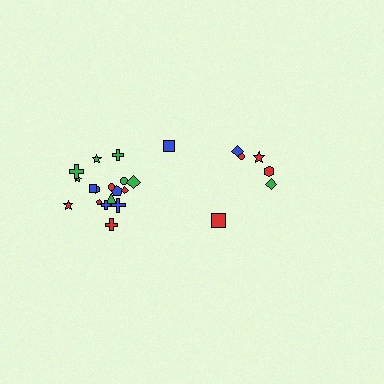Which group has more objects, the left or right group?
The left group.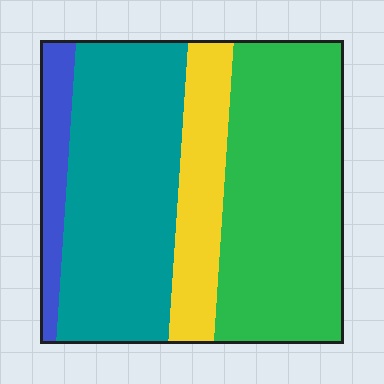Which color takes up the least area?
Blue, at roughly 10%.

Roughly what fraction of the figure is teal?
Teal takes up about three eighths (3/8) of the figure.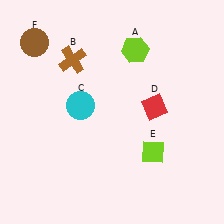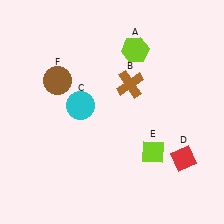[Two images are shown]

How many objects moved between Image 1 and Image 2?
3 objects moved between the two images.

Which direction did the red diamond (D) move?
The red diamond (D) moved down.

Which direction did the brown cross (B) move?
The brown cross (B) moved right.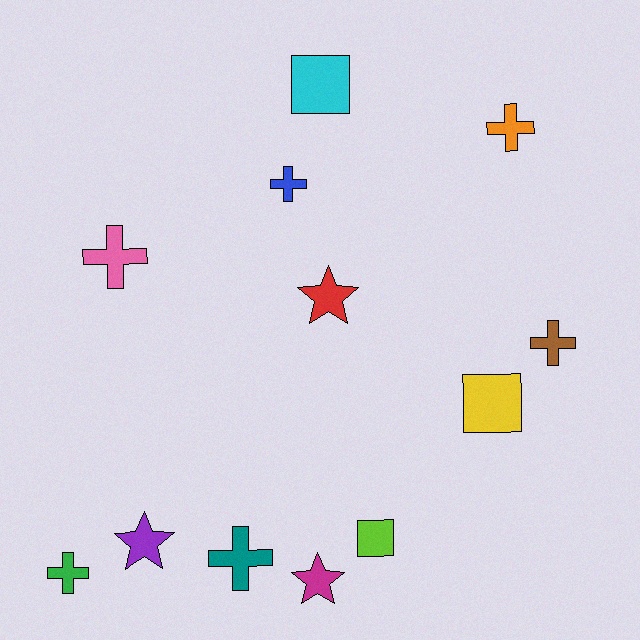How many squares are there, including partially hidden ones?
There are 3 squares.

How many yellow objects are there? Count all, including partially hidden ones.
There is 1 yellow object.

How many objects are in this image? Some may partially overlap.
There are 12 objects.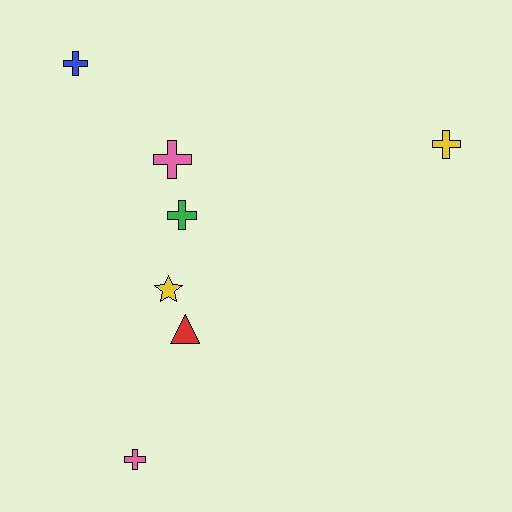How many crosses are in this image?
There are 5 crosses.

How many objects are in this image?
There are 7 objects.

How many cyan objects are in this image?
There are no cyan objects.